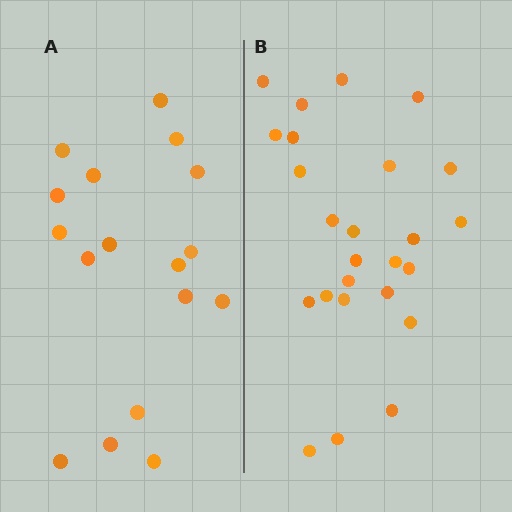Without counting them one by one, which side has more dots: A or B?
Region B (the right region) has more dots.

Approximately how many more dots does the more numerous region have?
Region B has roughly 8 or so more dots than region A.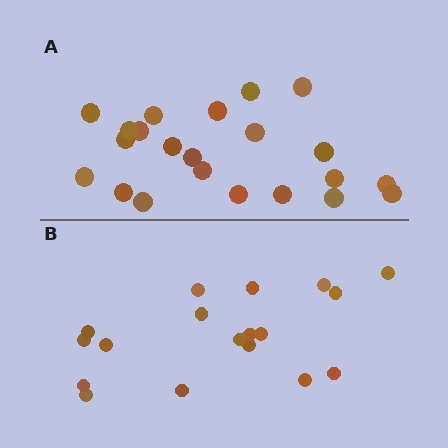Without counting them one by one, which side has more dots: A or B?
Region A (the top region) has more dots.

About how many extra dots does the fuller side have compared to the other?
Region A has about 4 more dots than region B.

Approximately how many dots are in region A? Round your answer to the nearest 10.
About 20 dots. (The exact count is 22, which rounds to 20.)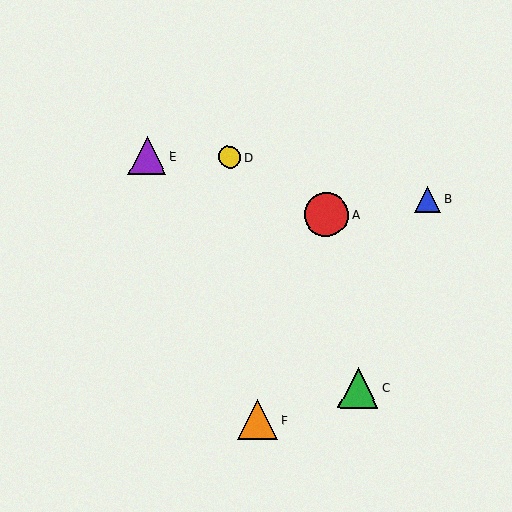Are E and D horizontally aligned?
Yes, both are at y≈156.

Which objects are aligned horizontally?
Objects D, E are aligned horizontally.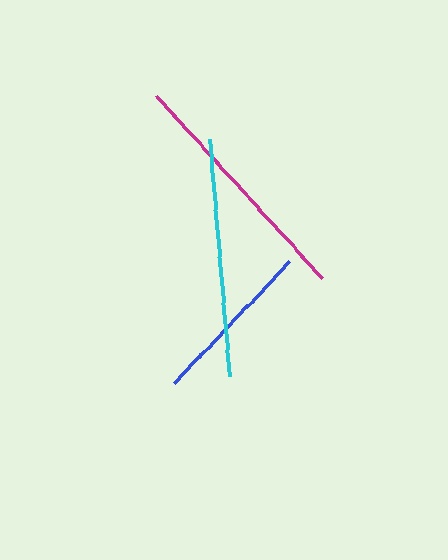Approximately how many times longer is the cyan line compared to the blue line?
The cyan line is approximately 1.4 times the length of the blue line.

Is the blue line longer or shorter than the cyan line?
The cyan line is longer than the blue line.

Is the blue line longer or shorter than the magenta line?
The magenta line is longer than the blue line.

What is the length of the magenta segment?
The magenta segment is approximately 247 pixels long.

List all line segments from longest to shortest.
From longest to shortest: magenta, cyan, blue.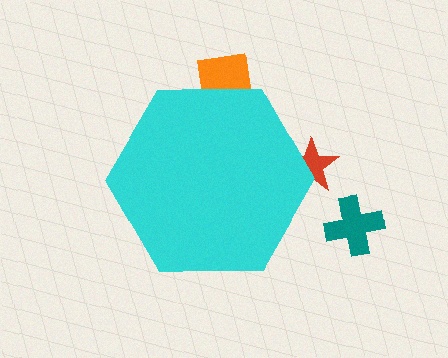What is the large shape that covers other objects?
A cyan hexagon.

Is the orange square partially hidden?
Yes, the orange square is partially hidden behind the cyan hexagon.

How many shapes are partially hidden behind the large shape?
2 shapes are partially hidden.